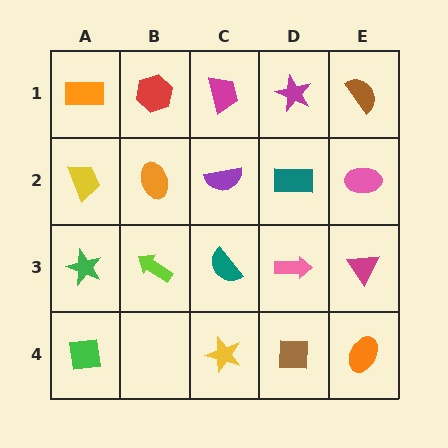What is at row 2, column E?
A pink ellipse.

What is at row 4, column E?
An orange ellipse.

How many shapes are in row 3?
5 shapes.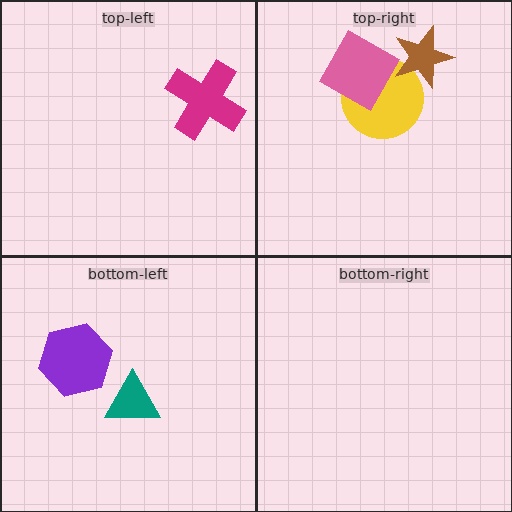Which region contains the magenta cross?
The top-left region.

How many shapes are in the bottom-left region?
2.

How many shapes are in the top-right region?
3.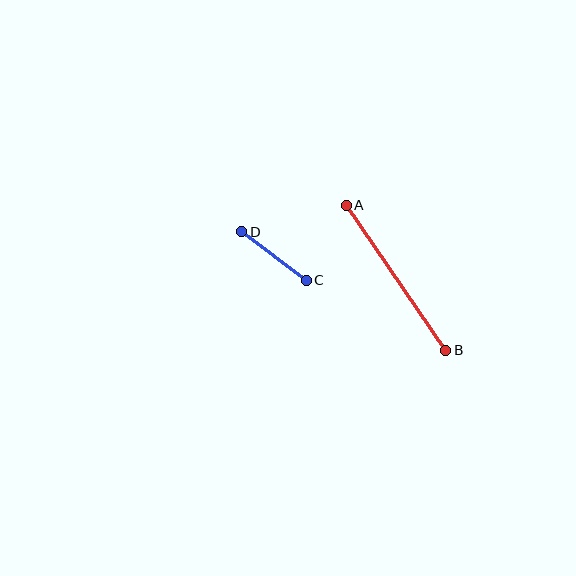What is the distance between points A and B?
The distance is approximately 175 pixels.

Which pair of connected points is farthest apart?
Points A and B are farthest apart.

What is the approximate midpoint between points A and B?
The midpoint is at approximately (396, 278) pixels.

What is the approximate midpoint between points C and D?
The midpoint is at approximately (274, 256) pixels.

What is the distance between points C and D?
The distance is approximately 81 pixels.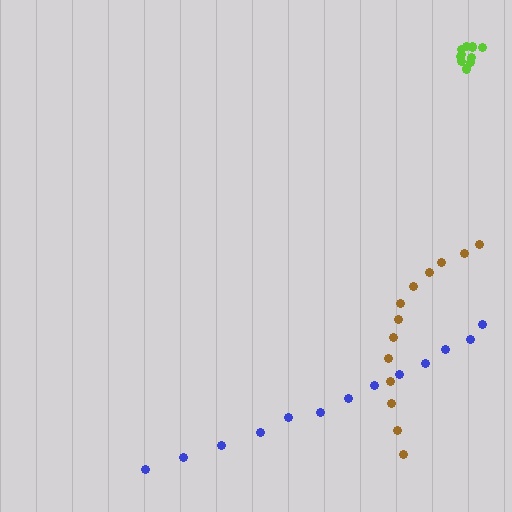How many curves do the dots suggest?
There are 3 distinct paths.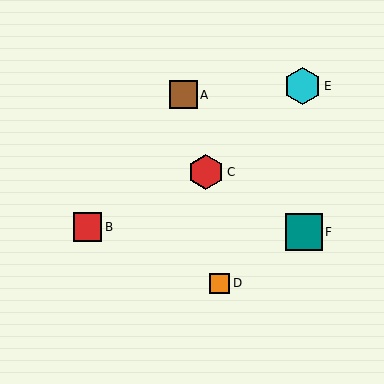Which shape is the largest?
The cyan hexagon (labeled E) is the largest.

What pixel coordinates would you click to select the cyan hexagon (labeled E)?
Click at (302, 86) to select the cyan hexagon E.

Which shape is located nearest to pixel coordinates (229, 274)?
The orange square (labeled D) at (220, 283) is nearest to that location.